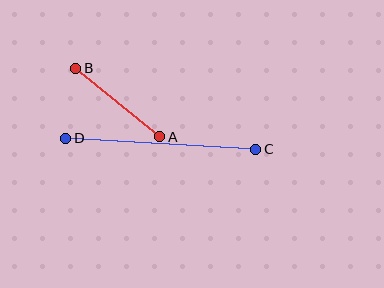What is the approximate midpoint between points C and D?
The midpoint is at approximately (161, 144) pixels.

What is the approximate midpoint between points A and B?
The midpoint is at approximately (118, 102) pixels.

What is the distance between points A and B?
The distance is approximately 108 pixels.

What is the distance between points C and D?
The distance is approximately 190 pixels.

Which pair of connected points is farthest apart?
Points C and D are farthest apart.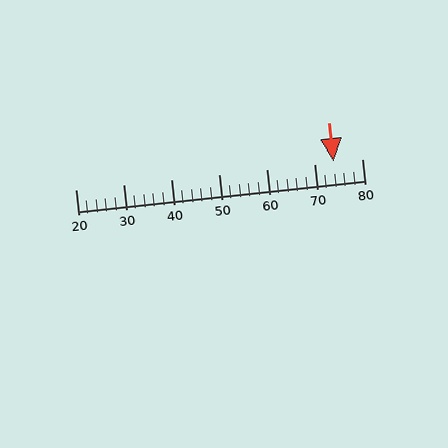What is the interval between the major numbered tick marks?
The major tick marks are spaced 10 units apart.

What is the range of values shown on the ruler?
The ruler shows values from 20 to 80.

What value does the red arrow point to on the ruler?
The red arrow points to approximately 74.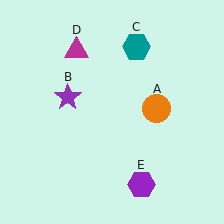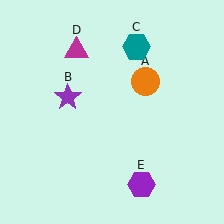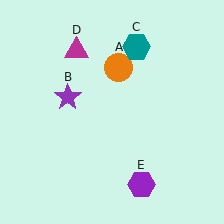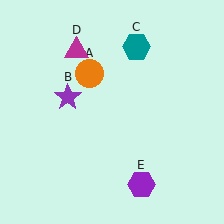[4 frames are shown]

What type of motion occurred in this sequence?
The orange circle (object A) rotated counterclockwise around the center of the scene.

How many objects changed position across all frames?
1 object changed position: orange circle (object A).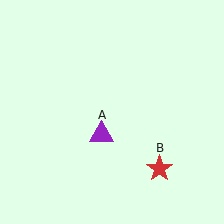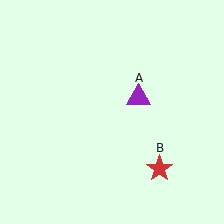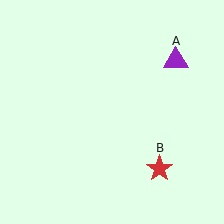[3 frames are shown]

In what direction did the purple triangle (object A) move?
The purple triangle (object A) moved up and to the right.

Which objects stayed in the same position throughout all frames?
Red star (object B) remained stationary.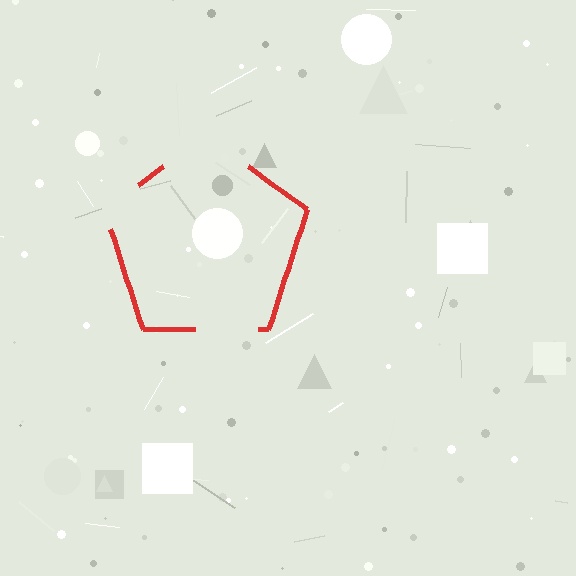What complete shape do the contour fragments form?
The contour fragments form a pentagon.